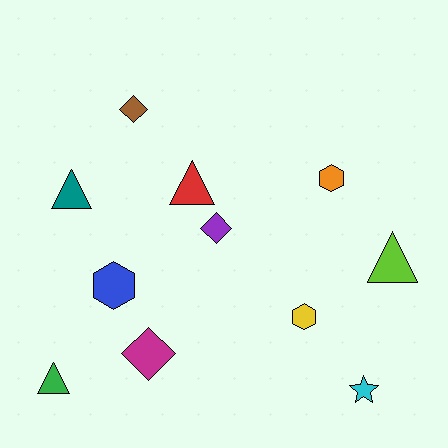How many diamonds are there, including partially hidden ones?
There are 3 diamonds.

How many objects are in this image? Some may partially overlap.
There are 11 objects.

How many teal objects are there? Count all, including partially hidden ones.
There is 1 teal object.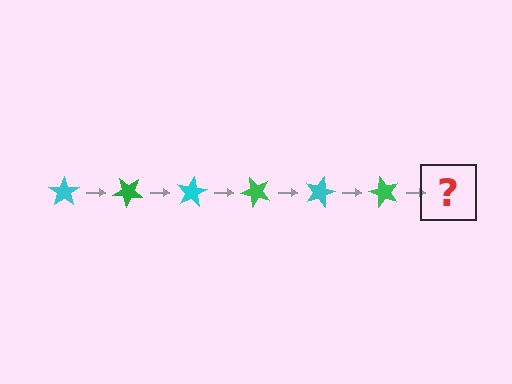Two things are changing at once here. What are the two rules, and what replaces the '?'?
The two rules are that it rotates 40 degrees each step and the color cycles through cyan and green. The '?' should be a cyan star, rotated 240 degrees from the start.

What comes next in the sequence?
The next element should be a cyan star, rotated 240 degrees from the start.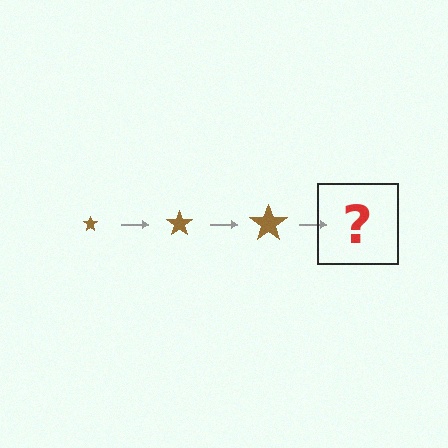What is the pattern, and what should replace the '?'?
The pattern is that the star gets progressively larger each step. The '?' should be a brown star, larger than the previous one.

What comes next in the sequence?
The next element should be a brown star, larger than the previous one.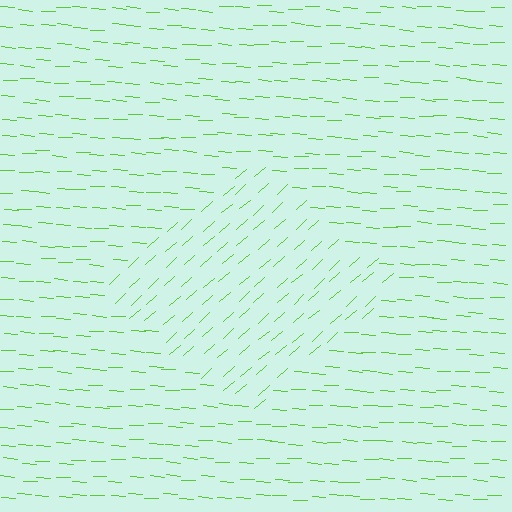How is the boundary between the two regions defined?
The boundary is defined purely by a change in line orientation (approximately 45 degrees difference). All lines are the same color and thickness.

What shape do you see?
I see a diamond.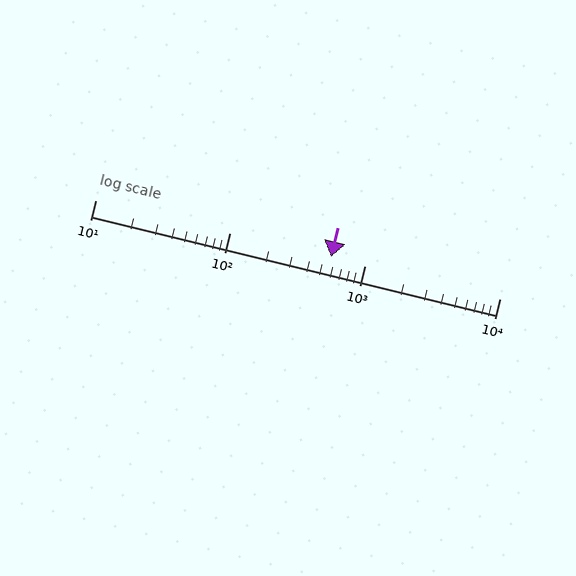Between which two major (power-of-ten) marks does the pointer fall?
The pointer is between 100 and 1000.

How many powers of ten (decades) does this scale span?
The scale spans 3 decades, from 10 to 10000.